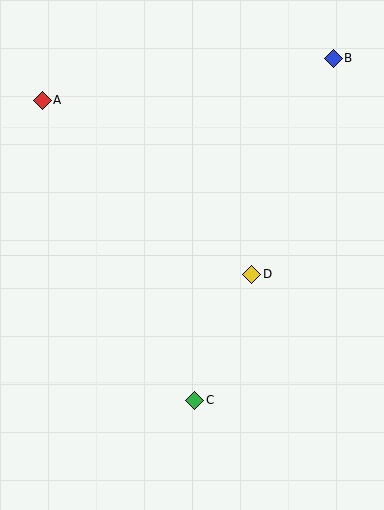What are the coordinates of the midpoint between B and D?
The midpoint between B and D is at (292, 166).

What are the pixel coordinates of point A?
Point A is at (42, 100).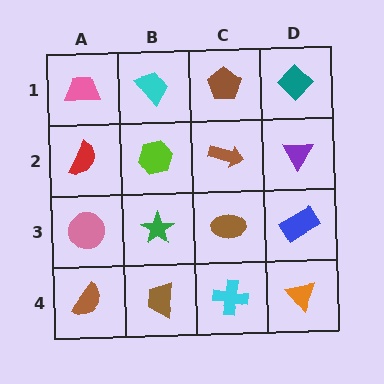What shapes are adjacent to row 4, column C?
A brown ellipse (row 3, column C), a brown trapezoid (row 4, column B), an orange triangle (row 4, column D).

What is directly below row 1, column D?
A purple triangle.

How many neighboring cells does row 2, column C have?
4.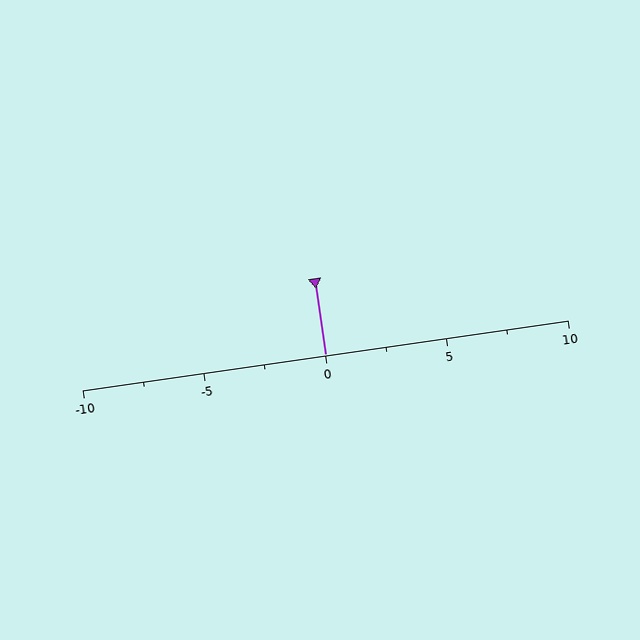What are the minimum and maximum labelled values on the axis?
The axis runs from -10 to 10.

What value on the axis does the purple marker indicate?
The marker indicates approximately 0.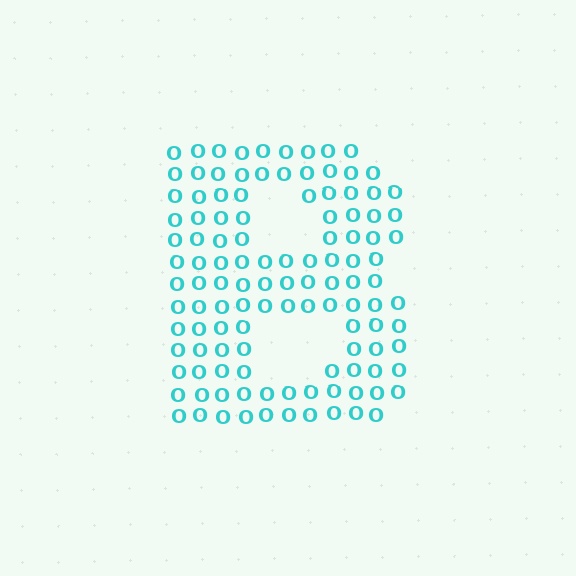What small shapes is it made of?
It is made of small letter O's.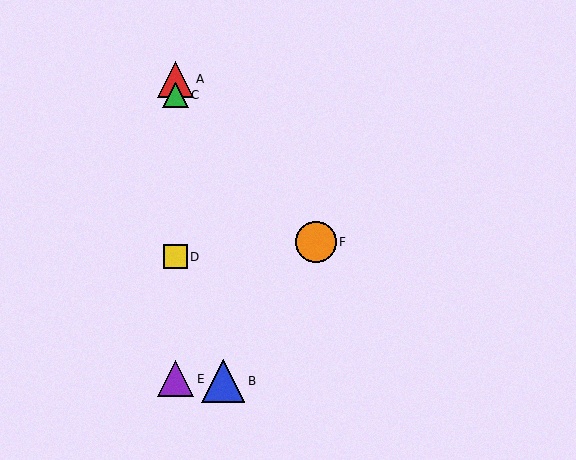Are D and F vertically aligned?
No, D is at x≈176 and F is at x≈316.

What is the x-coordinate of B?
Object B is at x≈223.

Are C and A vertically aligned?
Yes, both are at x≈176.